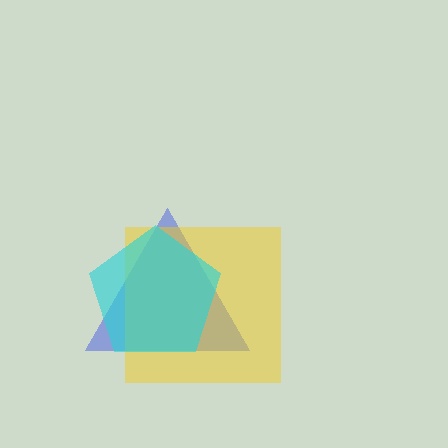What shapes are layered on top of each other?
The layered shapes are: a blue triangle, a yellow square, a cyan pentagon.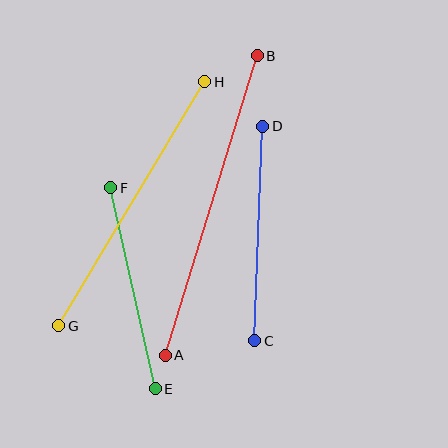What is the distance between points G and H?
The distance is approximately 284 pixels.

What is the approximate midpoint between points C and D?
The midpoint is at approximately (259, 233) pixels.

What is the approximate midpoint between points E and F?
The midpoint is at approximately (133, 288) pixels.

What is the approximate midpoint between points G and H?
The midpoint is at approximately (132, 204) pixels.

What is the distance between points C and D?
The distance is approximately 215 pixels.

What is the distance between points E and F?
The distance is approximately 206 pixels.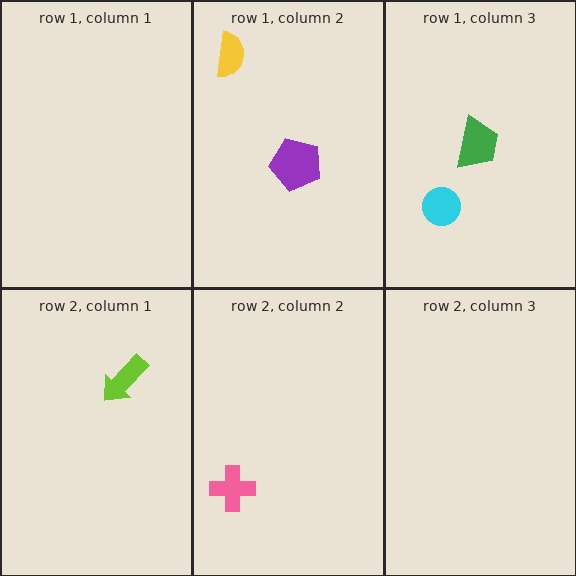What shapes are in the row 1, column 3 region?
The cyan circle, the green trapezoid.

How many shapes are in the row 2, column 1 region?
1.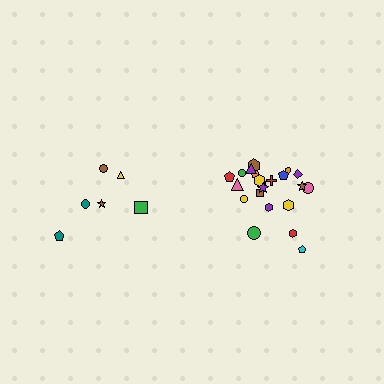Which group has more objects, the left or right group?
The right group.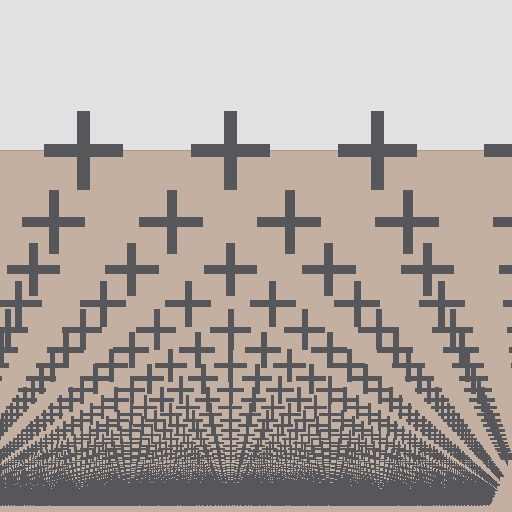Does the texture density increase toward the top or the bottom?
Density increases toward the bottom.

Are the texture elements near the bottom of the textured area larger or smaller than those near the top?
Smaller. The gradient is inverted — elements near the bottom are smaller and denser.